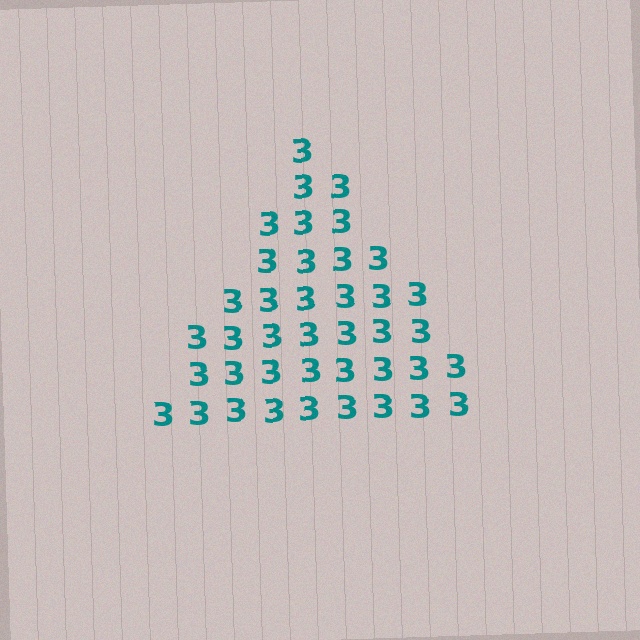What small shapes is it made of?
It is made of small digit 3's.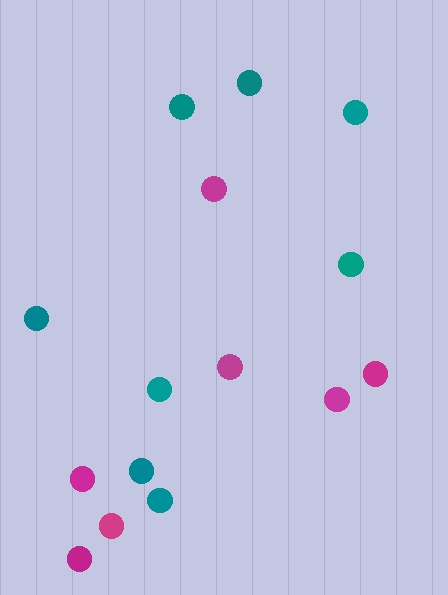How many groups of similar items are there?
There are 2 groups: one group of teal circles (8) and one group of magenta circles (7).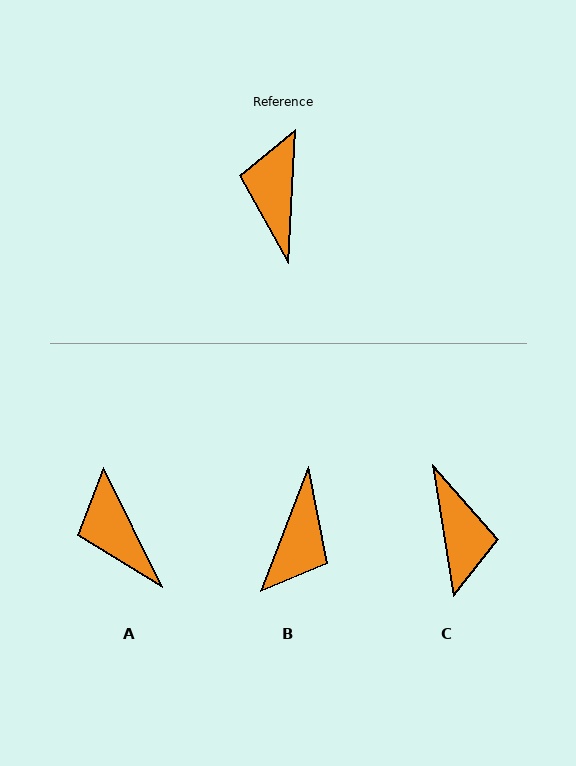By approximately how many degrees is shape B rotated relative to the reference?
Approximately 162 degrees counter-clockwise.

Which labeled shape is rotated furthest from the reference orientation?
C, about 168 degrees away.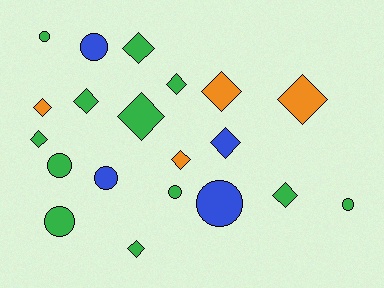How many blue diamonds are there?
There is 1 blue diamond.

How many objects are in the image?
There are 20 objects.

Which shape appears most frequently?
Diamond, with 12 objects.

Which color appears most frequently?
Green, with 12 objects.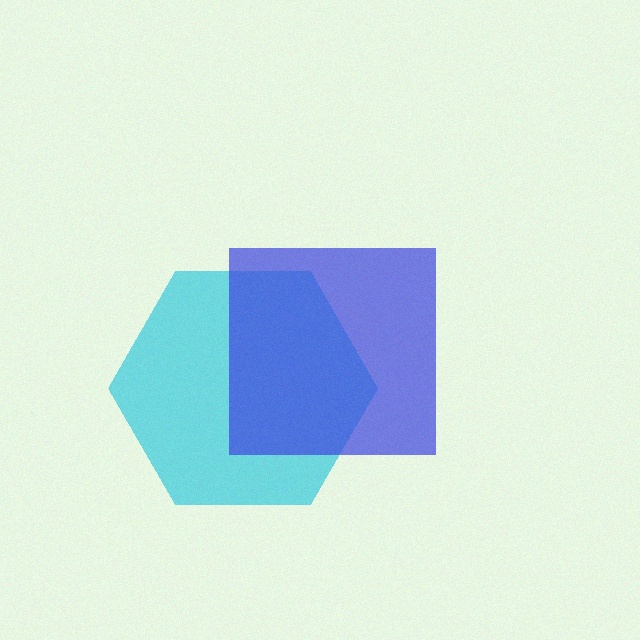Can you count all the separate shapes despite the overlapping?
Yes, there are 2 separate shapes.